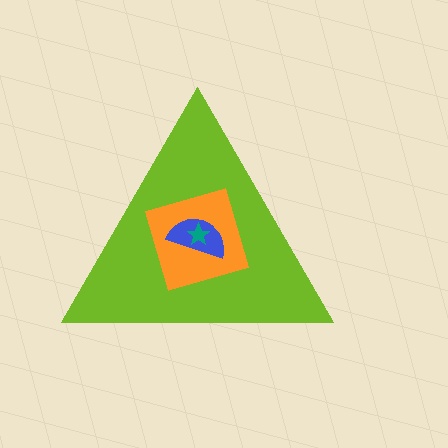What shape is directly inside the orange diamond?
The blue semicircle.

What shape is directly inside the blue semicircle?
The teal star.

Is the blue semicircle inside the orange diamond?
Yes.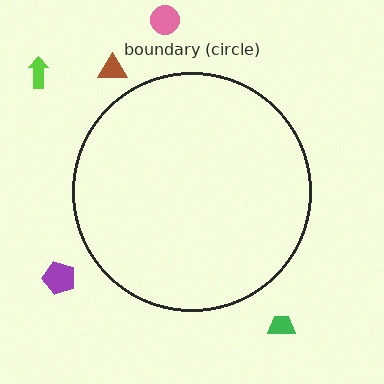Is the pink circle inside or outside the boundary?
Outside.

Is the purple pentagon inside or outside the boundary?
Outside.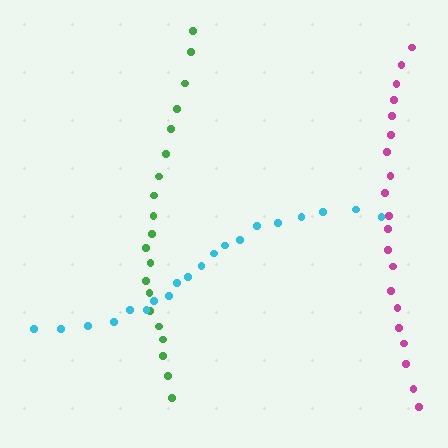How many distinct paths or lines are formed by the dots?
There are 3 distinct paths.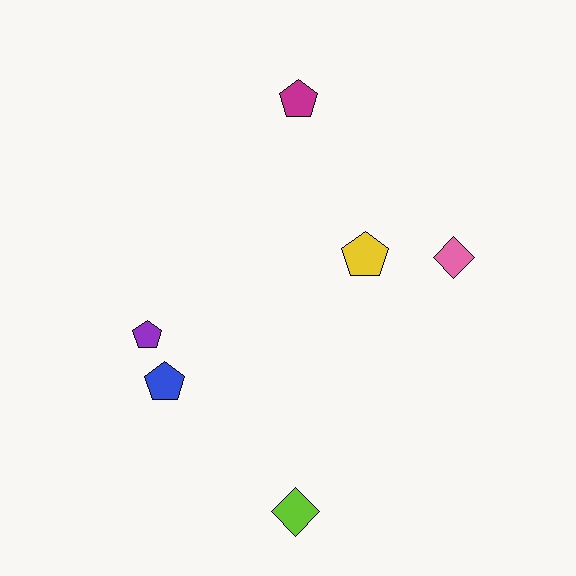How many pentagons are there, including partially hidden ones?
There are 4 pentagons.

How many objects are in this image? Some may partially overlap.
There are 6 objects.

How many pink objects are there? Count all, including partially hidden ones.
There is 1 pink object.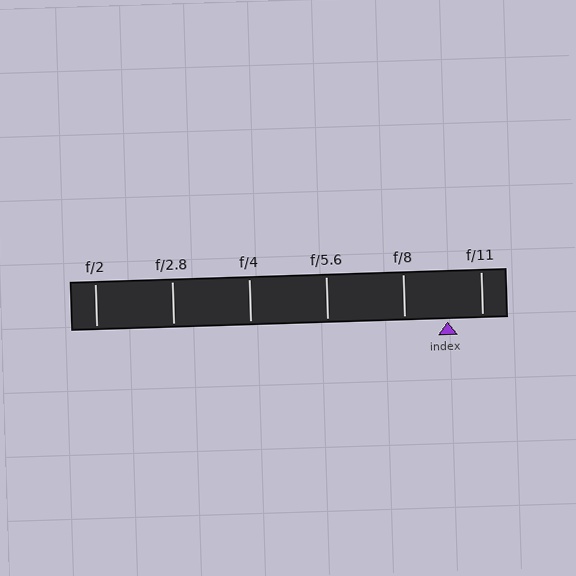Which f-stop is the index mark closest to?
The index mark is closest to f/11.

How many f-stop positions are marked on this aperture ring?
There are 6 f-stop positions marked.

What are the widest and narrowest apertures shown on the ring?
The widest aperture shown is f/2 and the narrowest is f/11.